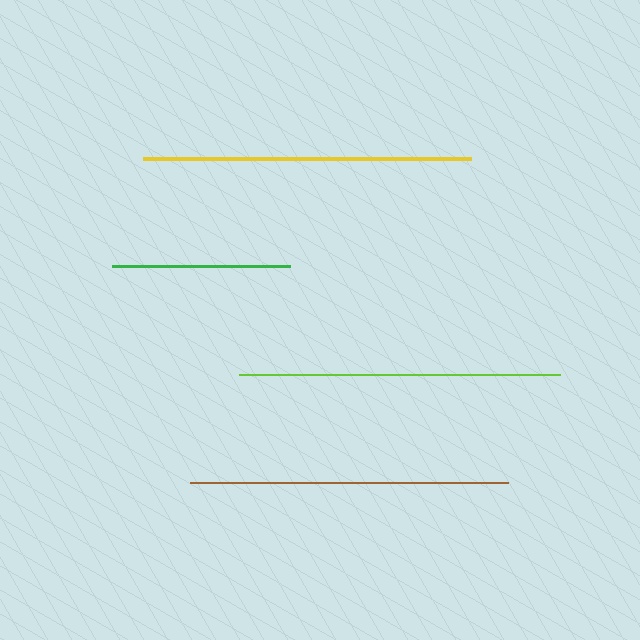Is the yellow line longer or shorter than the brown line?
The yellow line is longer than the brown line.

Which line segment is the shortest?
The green line is the shortest at approximately 178 pixels.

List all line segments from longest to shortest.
From longest to shortest: yellow, lime, brown, green.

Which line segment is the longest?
The yellow line is the longest at approximately 328 pixels.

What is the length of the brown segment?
The brown segment is approximately 317 pixels long.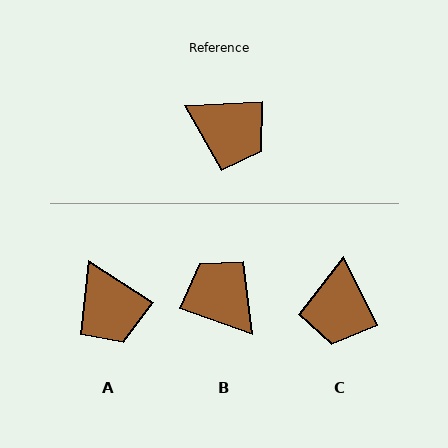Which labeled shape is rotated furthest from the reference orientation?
B, about 157 degrees away.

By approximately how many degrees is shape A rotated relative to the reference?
Approximately 36 degrees clockwise.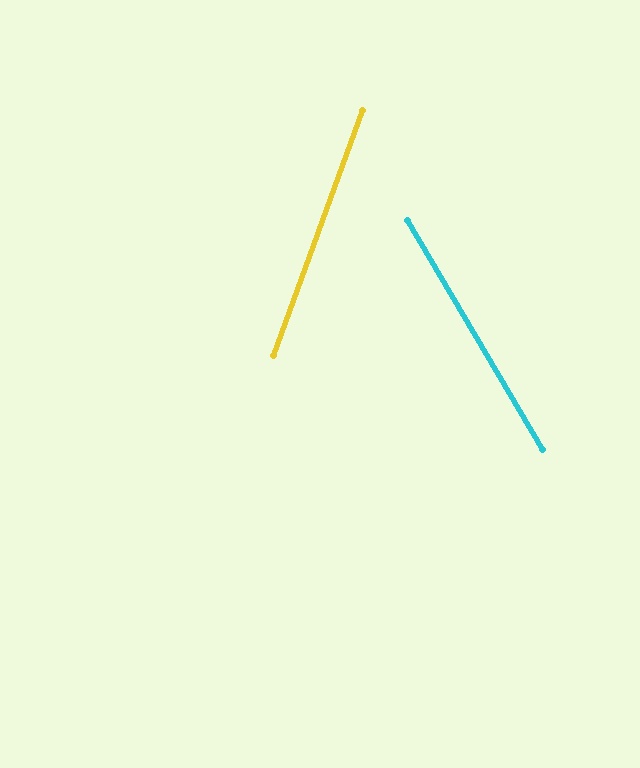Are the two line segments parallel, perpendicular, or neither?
Neither parallel nor perpendicular — they differ by about 51°.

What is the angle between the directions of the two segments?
Approximately 51 degrees.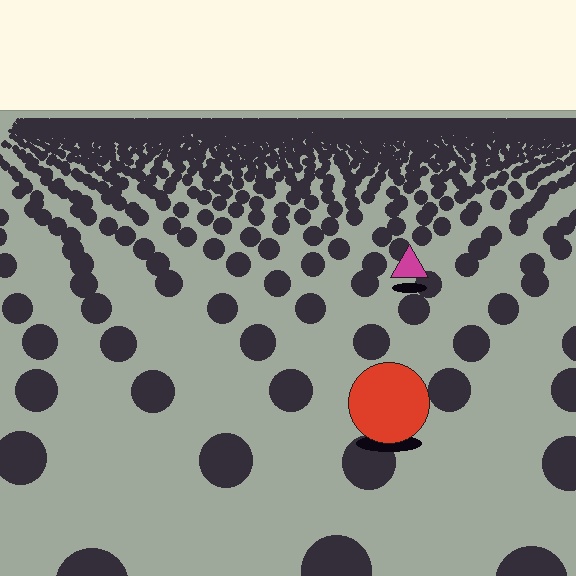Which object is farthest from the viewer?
The magenta triangle is farthest from the viewer. It appears smaller and the ground texture around it is denser.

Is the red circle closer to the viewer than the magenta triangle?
Yes. The red circle is closer — you can tell from the texture gradient: the ground texture is coarser near it.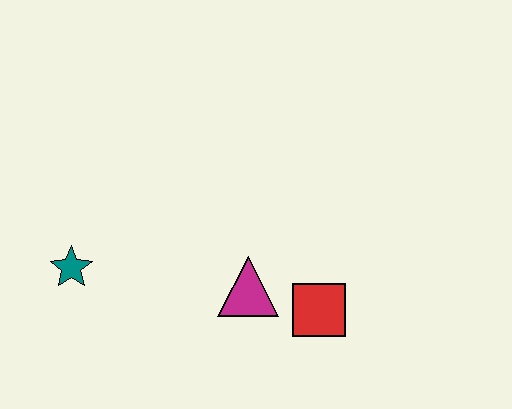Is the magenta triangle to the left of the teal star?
No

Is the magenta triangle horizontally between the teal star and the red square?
Yes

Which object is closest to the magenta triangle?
The red square is closest to the magenta triangle.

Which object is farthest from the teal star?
The red square is farthest from the teal star.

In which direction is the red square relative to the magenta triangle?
The red square is to the right of the magenta triangle.